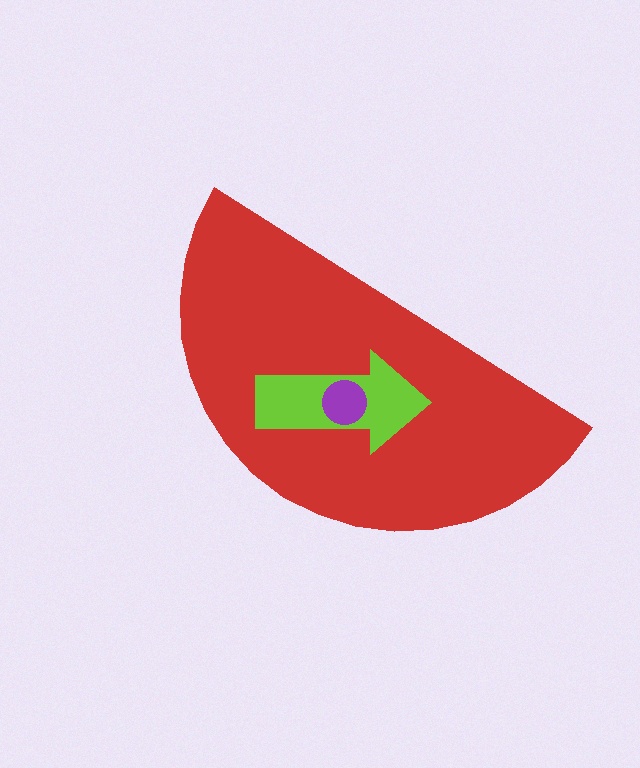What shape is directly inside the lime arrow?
The purple circle.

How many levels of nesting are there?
3.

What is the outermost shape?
The red semicircle.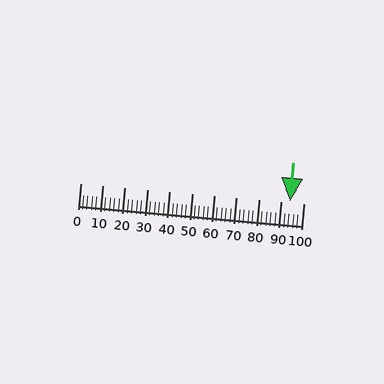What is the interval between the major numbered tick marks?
The major tick marks are spaced 10 units apart.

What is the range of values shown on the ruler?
The ruler shows values from 0 to 100.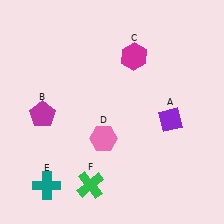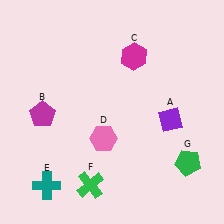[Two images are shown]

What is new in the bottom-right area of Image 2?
A green pentagon (G) was added in the bottom-right area of Image 2.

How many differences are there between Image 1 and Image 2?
There is 1 difference between the two images.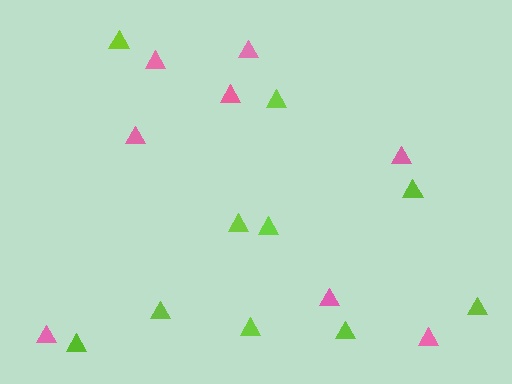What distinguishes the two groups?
There are 2 groups: one group of lime triangles (10) and one group of pink triangles (8).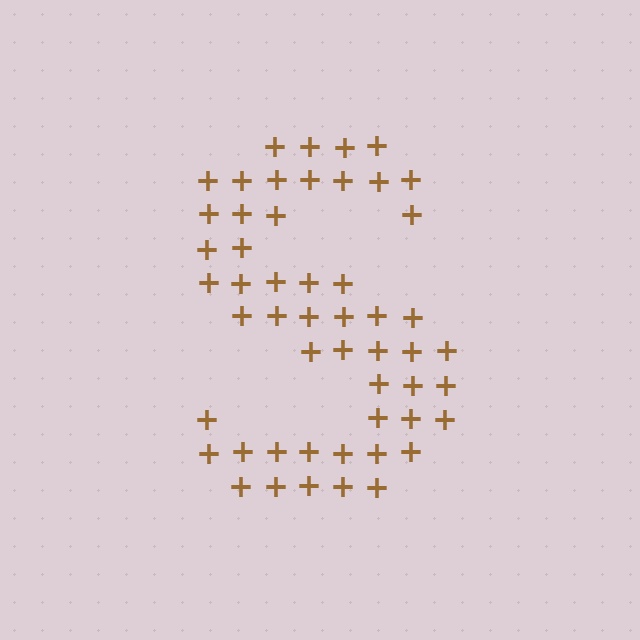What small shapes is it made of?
It is made of small plus signs.